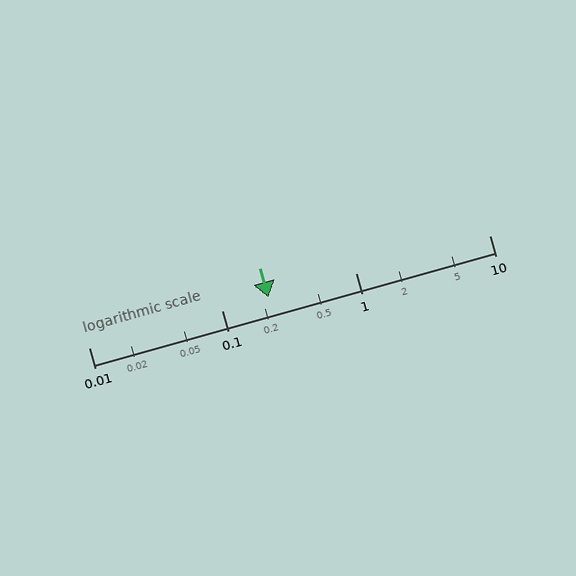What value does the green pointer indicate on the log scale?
The pointer indicates approximately 0.22.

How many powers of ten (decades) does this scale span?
The scale spans 3 decades, from 0.01 to 10.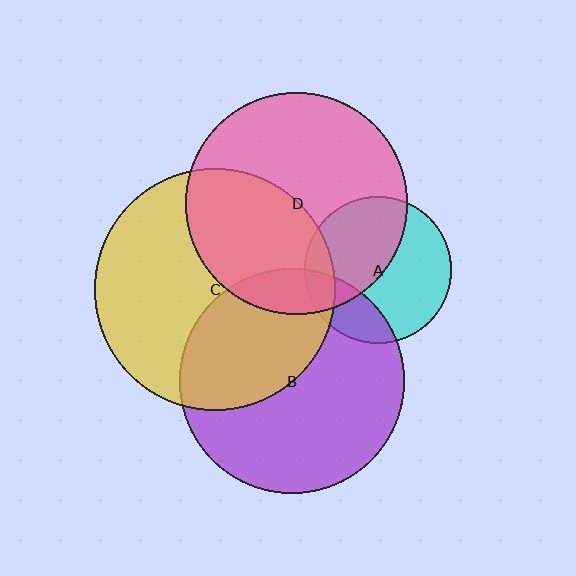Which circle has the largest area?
Circle C (yellow).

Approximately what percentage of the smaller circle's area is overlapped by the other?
Approximately 10%.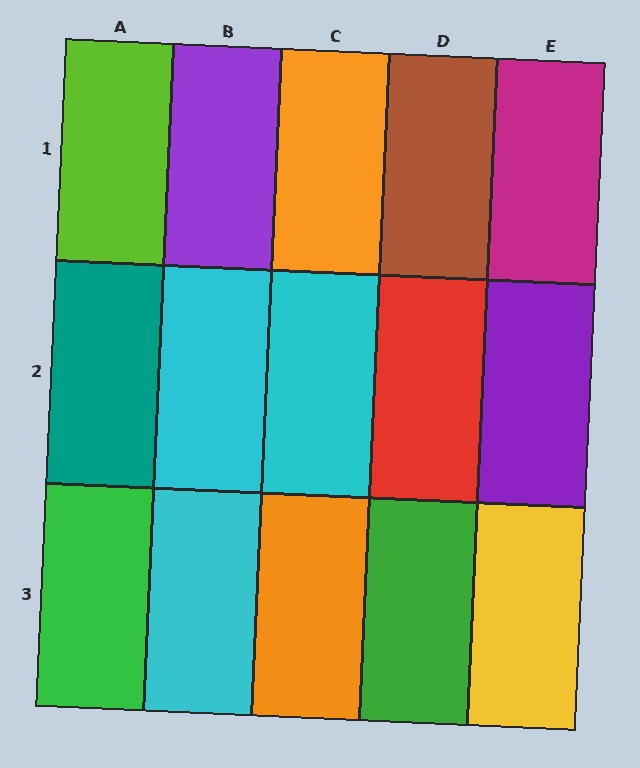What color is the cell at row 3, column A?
Green.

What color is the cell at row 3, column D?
Green.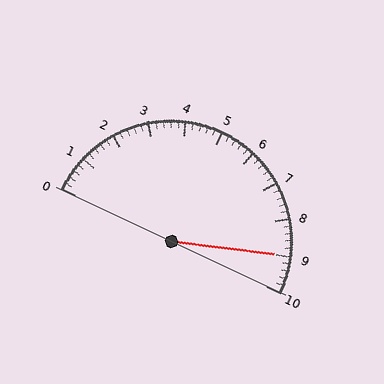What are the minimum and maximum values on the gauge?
The gauge ranges from 0 to 10.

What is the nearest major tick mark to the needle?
The nearest major tick mark is 9.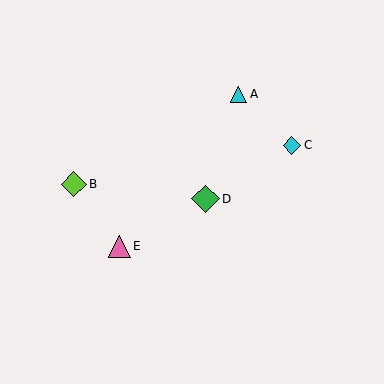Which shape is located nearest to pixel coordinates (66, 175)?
The lime diamond (labeled B) at (74, 184) is nearest to that location.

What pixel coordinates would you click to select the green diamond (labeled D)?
Click at (205, 199) to select the green diamond D.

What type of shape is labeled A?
Shape A is a cyan triangle.